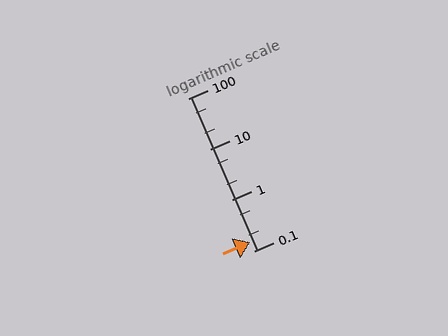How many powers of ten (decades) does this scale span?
The scale spans 3 decades, from 0.1 to 100.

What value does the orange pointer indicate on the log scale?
The pointer indicates approximately 0.15.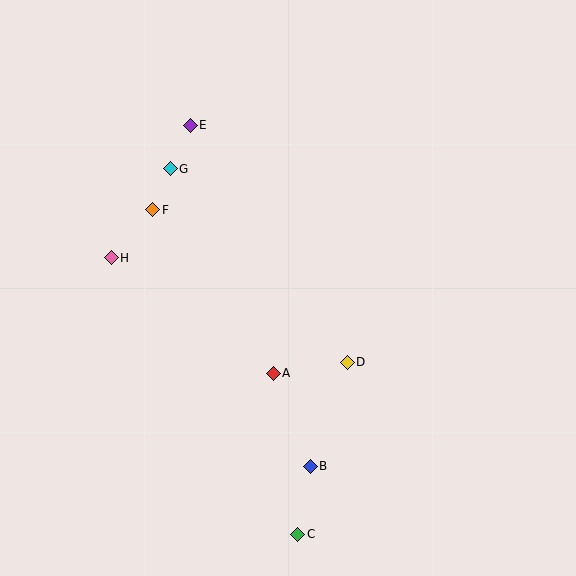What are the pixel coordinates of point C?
Point C is at (297, 534).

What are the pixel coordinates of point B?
Point B is at (310, 466).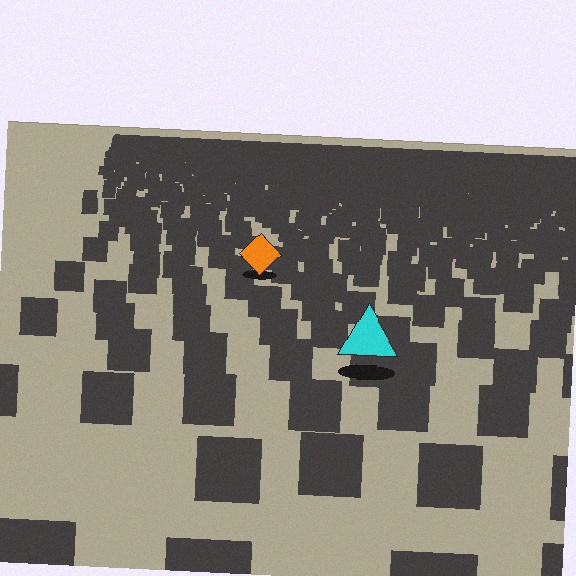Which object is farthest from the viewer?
The orange diamond is farthest from the viewer. It appears smaller and the ground texture around it is denser.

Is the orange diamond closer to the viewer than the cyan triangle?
No. The cyan triangle is closer — you can tell from the texture gradient: the ground texture is coarser near it.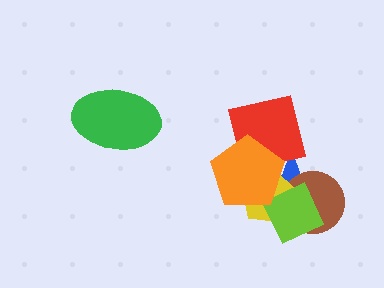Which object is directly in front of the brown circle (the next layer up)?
The yellow pentagon is directly in front of the brown circle.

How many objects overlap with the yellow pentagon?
5 objects overlap with the yellow pentagon.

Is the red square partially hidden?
Yes, it is partially covered by another shape.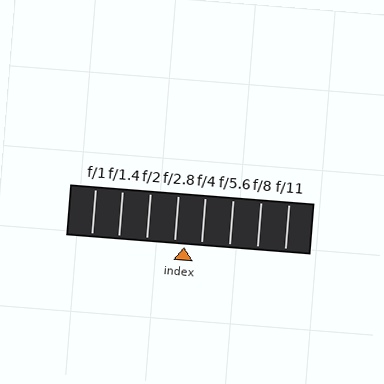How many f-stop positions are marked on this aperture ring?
There are 8 f-stop positions marked.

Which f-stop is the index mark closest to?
The index mark is closest to f/2.8.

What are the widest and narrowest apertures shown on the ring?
The widest aperture shown is f/1 and the narrowest is f/11.